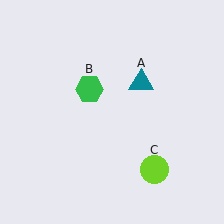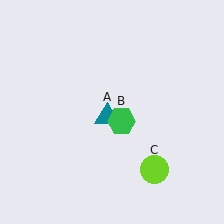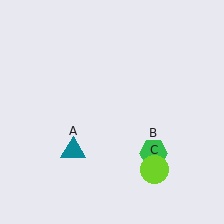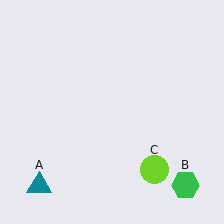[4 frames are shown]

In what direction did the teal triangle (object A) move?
The teal triangle (object A) moved down and to the left.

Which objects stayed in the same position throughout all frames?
Lime circle (object C) remained stationary.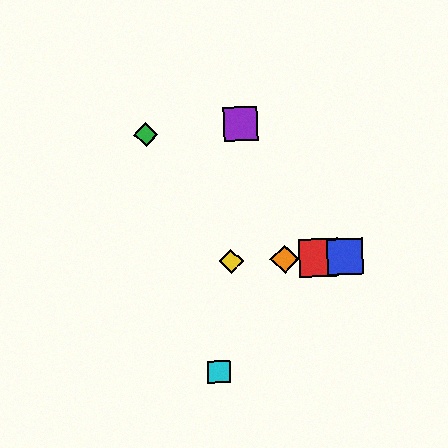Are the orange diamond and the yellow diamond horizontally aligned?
Yes, both are at y≈259.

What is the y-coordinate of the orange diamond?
The orange diamond is at y≈259.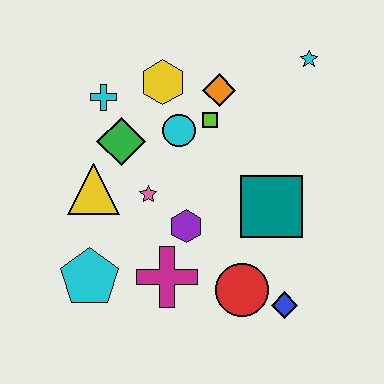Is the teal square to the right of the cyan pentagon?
Yes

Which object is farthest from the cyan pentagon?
The cyan star is farthest from the cyan pentagon.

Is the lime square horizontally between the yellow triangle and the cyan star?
Yes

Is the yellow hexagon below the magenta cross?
No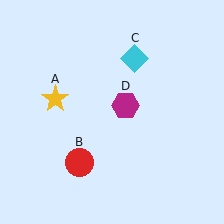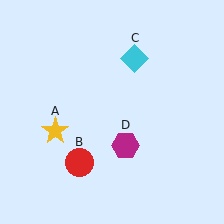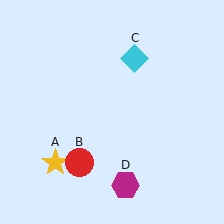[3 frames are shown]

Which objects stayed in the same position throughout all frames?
Red circle (object B) and cyan diamond (object C) remained stationary.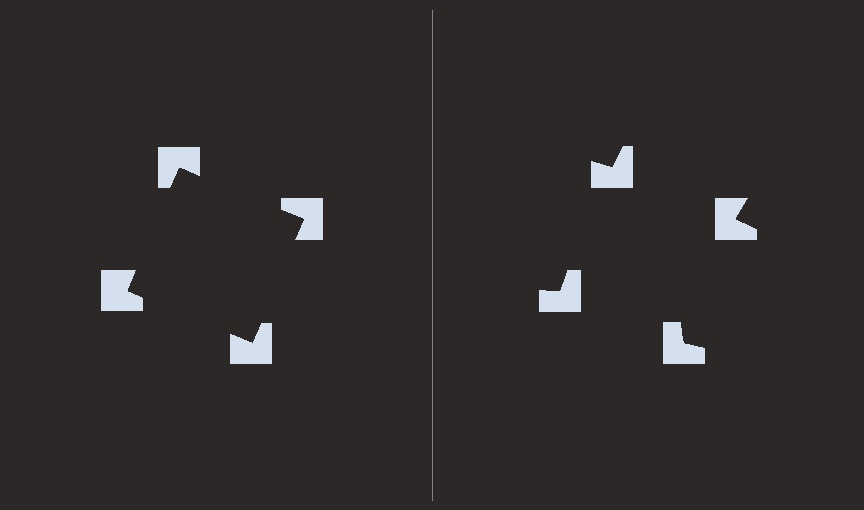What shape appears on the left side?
An illusory square.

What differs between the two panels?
The notched squares are positioned identically on both sides; only the wedge orientations differ. On the left they align to a square; on the right they are misaligned.